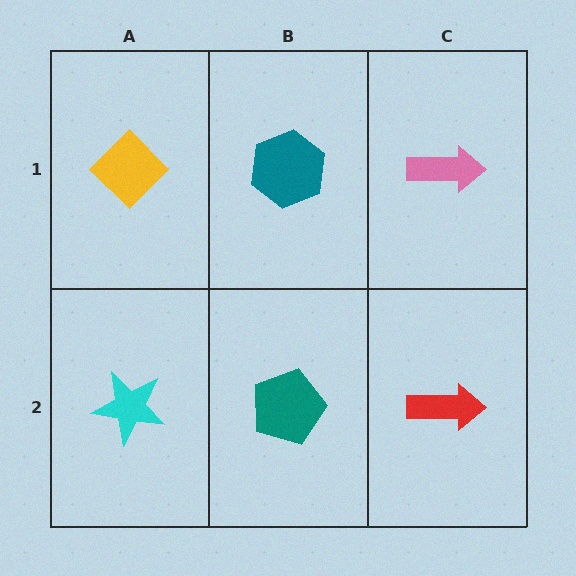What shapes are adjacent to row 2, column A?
A yellow diamond (row 1, column A), a teal pentagon (row 2, column B).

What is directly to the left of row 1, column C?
A teal hexagon.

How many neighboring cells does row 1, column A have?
2.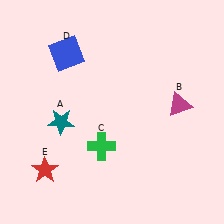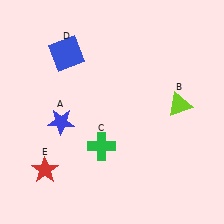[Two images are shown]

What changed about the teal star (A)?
In Image 1, A is teal. In Image 2, it changed to blue.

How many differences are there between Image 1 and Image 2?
There are 2 differences between the two images.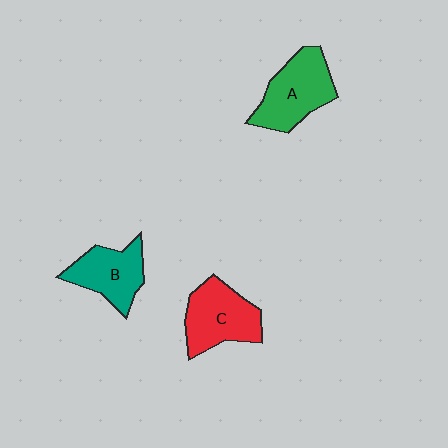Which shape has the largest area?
Shape A (green).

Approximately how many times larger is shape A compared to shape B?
Approximately 1.2 times.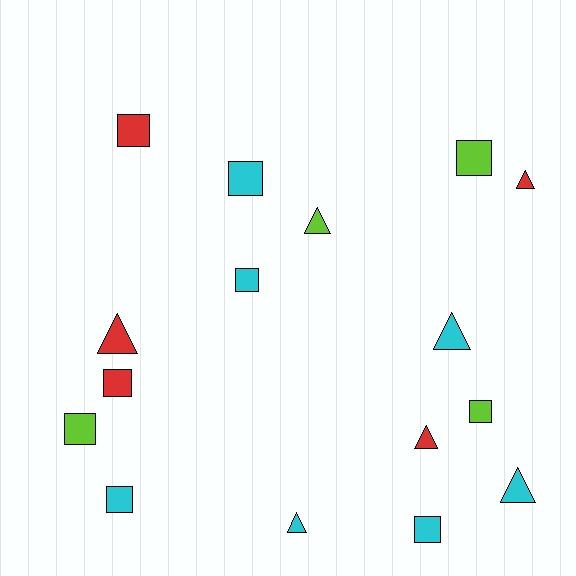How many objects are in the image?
There are 16 objects.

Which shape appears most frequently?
Square, with 9 objects.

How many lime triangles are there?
There is 1 lime triangle.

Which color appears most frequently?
Cyan, with 7 objects.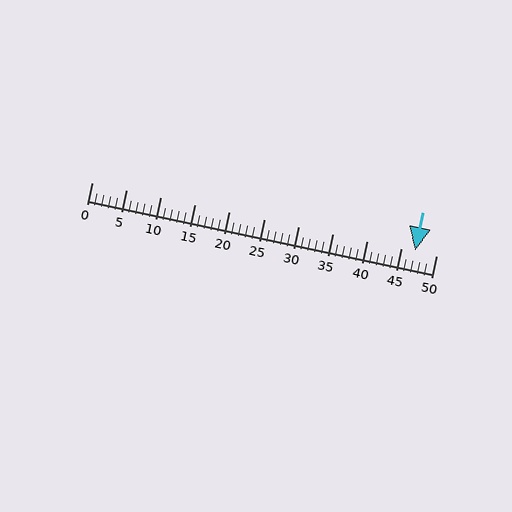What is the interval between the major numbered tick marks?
The major tick marks are spaced 5 units apart.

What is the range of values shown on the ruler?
The ruler shows values from 0 to 50.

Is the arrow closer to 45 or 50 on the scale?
The arrow is closer to 45.